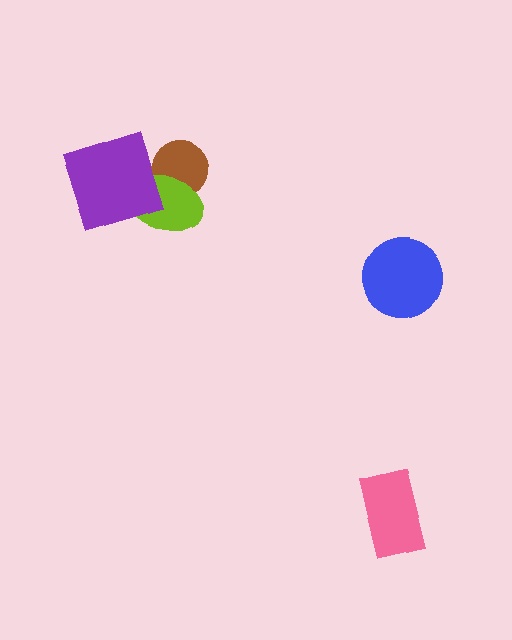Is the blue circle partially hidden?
No, no other shape covers it.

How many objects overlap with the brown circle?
1 object overlaps with the brown circle.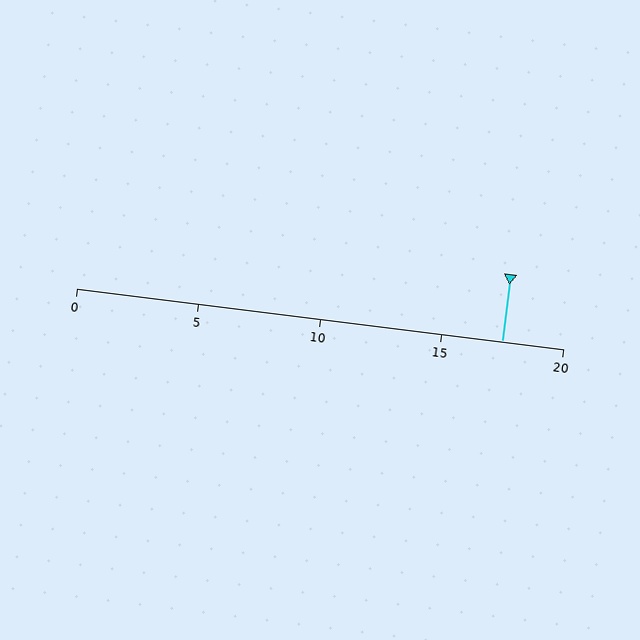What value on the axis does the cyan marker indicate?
The marker indicates approximately 17.5.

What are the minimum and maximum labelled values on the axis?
The axis runs from 0 to 20.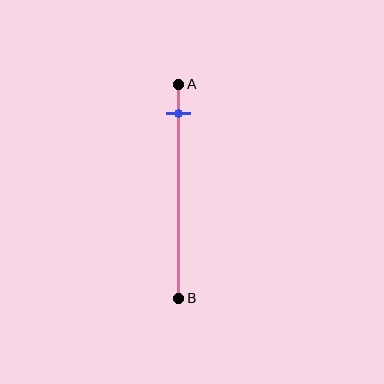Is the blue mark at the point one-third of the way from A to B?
No, the mark is at about 15% from A, not at the 33% one-third point.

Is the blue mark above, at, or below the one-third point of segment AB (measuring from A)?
The blue mark is above the one-third point of segment AB.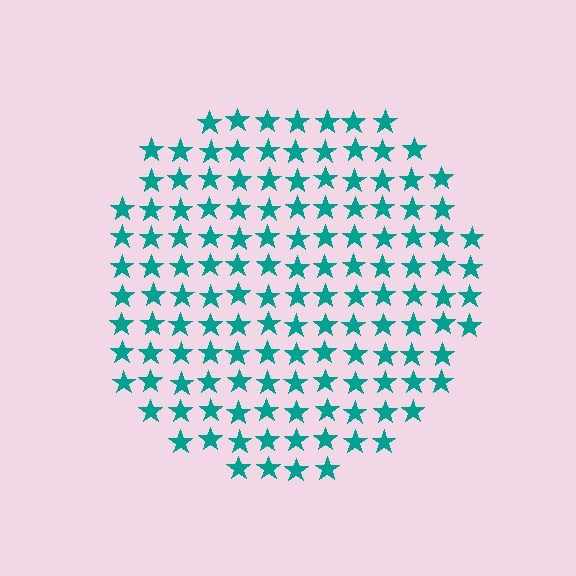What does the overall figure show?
The overall figure shows a circle.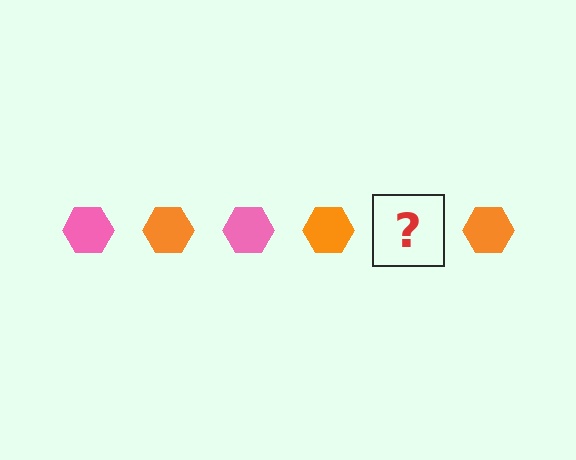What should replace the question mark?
The question mark should be replaced with a pink hexagon.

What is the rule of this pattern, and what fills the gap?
The rule is that the pattern cycles through pink, orange hexagons. The gap should be filled with a pink hexagon.